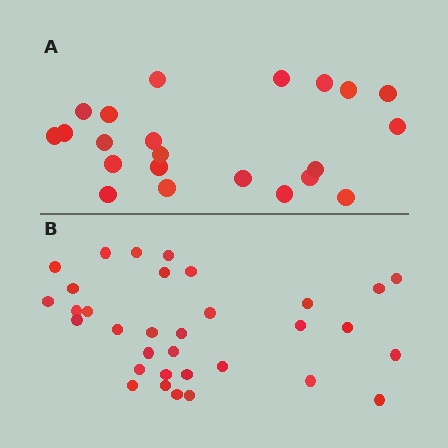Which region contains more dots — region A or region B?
Region B (the bottom region) has more dots.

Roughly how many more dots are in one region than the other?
Region B has roughly 12 or so more dots than region A.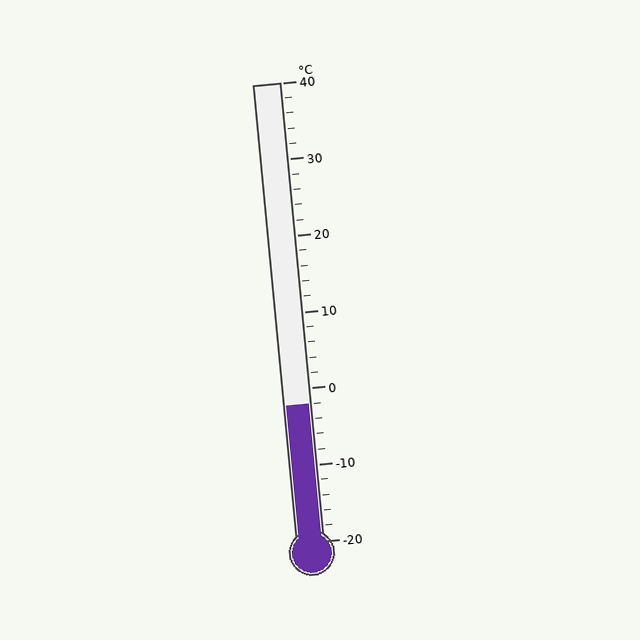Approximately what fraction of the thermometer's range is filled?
The thermometer is filled to approximately 30% of its range.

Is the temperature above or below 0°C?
The temperature is below 0°C.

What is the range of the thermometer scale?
The thermometer scale ranges from -20°C to 40°C.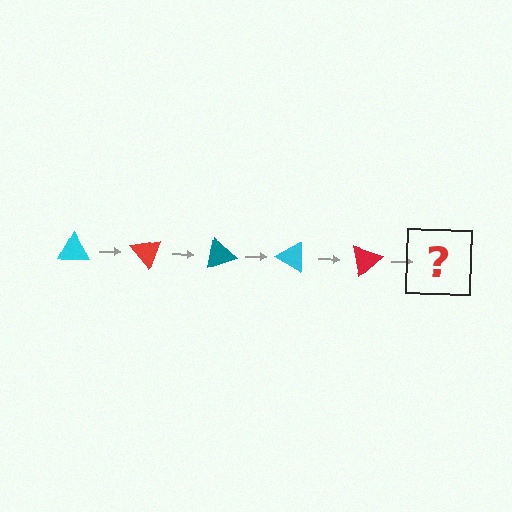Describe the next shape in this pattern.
It should be a teal triangle, rotated 250 degrees from the start.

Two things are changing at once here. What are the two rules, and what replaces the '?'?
The two rules are that it rotates 50 degrees each step and the color cycles through cyan, red, and teal. The '?' should be a teal triangle, rotated 250 degrees from the start.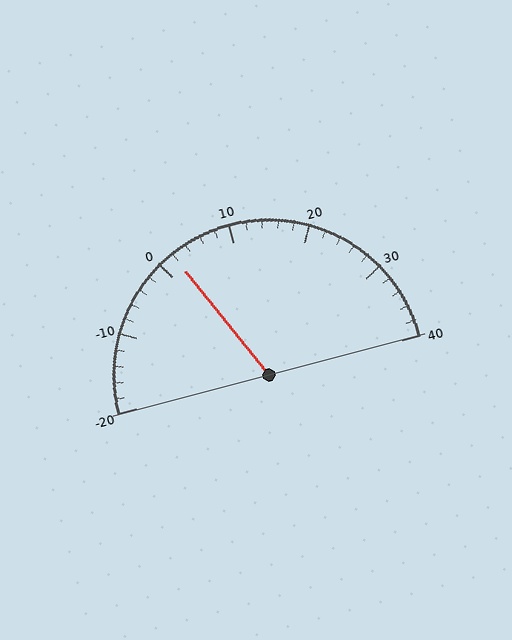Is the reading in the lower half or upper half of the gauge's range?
The reading is in the lower half of the range (-20 to 40).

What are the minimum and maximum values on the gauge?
The gauge ranges from -20 to 40.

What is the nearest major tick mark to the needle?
The nearest major tick mark is 0.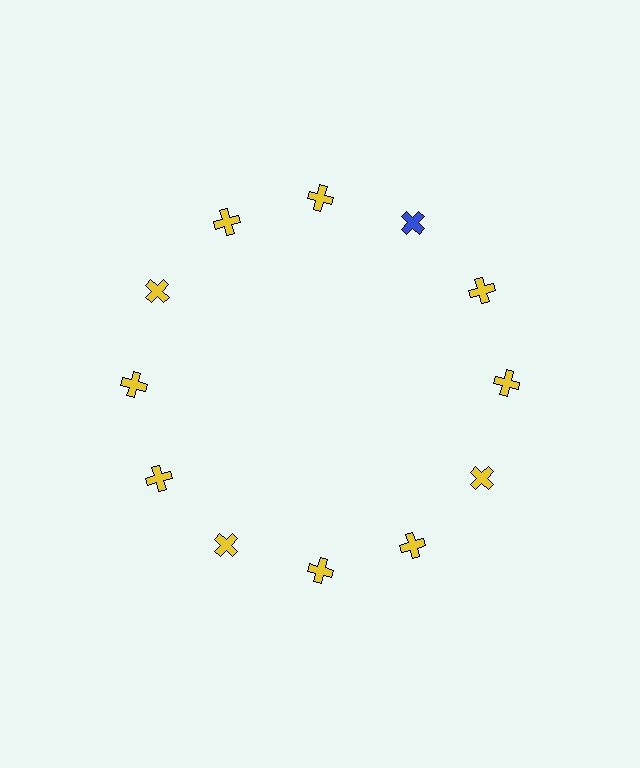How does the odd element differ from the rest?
It has a different color: blue instead of yellow.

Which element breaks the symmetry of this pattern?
The blue cross at roughly the 1 o'clock position breaks the symmetry. All other shapes are yellow crosses.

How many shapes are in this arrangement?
There are 12 shapes arranged in a ring pattern.